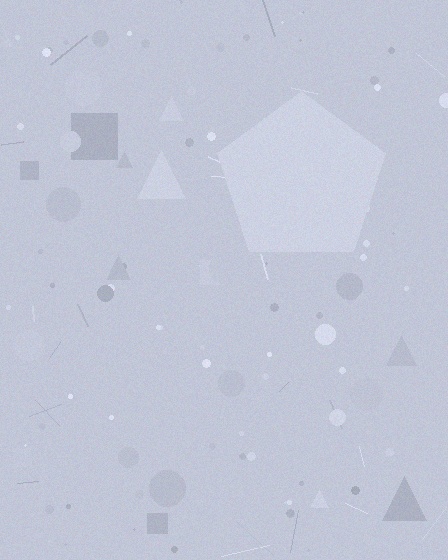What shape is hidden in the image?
A pentagon is hidden in the image.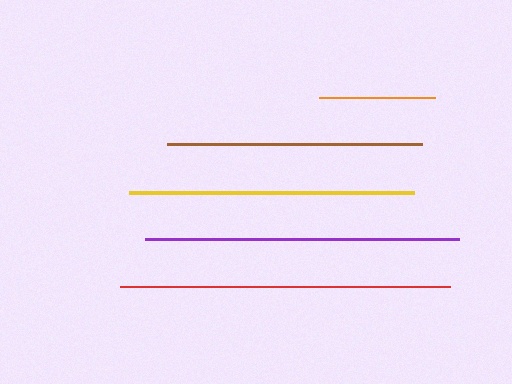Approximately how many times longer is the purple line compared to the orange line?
The purple line is approximately 2.7 times the length of the orange line.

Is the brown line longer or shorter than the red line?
The red line is longer than the brown line.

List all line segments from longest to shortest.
From longest to shortest: red, purple, yellow, brown, orange.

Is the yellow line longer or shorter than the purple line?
The purple line is longer than the yellow line.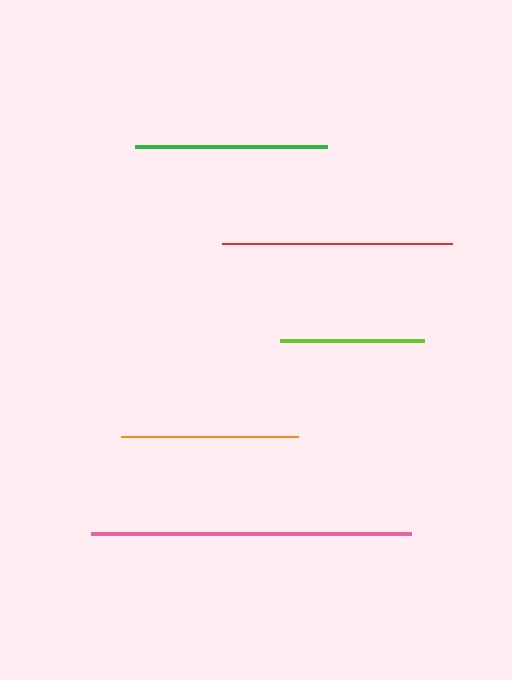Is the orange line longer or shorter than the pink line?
The pink line is longer than the orange line.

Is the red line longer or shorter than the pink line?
The pink line is longer than the red line.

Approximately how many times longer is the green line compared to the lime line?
The green line is approximately 1.3 times the length of the lime line.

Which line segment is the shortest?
The lime line is the shortest at approximately 144 pixels.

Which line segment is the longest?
The pink line is the longest at approximately 320 pixels.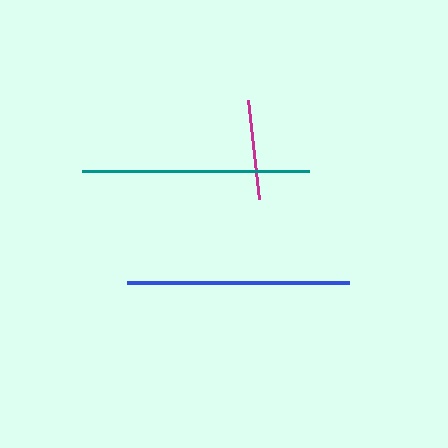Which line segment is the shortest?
The magenta line is the shortest at approximately 99 pixels.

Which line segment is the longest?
The teal line is the longest at approximately 227 pixels.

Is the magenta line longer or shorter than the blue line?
The blue line is longer than the magenta line.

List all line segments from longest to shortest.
From longest to shortest: teal, blue, magenta.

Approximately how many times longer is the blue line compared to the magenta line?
The blue line is approximately 2.2 times the length of the magenta line.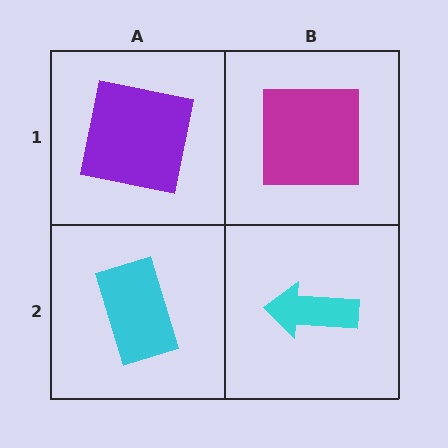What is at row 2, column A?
A cyan rectangle.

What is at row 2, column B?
A cyan arrow.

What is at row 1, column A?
A purple square.